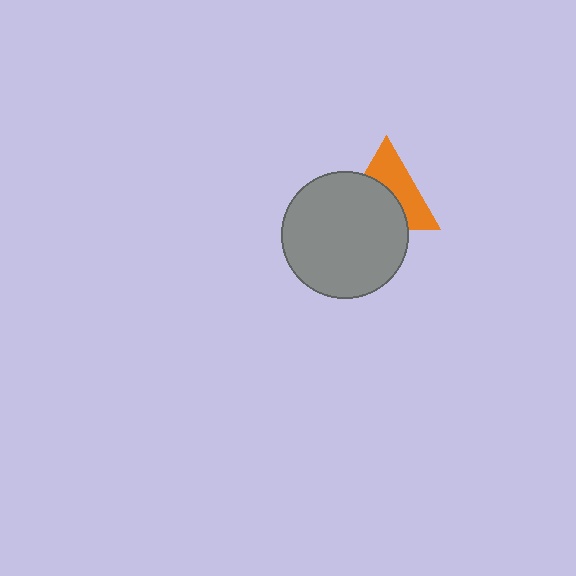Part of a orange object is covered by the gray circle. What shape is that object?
It is a triangle.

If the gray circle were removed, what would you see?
You would see the complete orange triangle.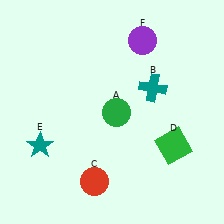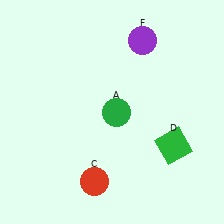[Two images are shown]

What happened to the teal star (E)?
The teal star (E) was removed in Image 2. It was in the bottom-left area of Image 1.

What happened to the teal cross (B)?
The teal cross (B) was removed in Image 2. It was in the top-right area of Image 1.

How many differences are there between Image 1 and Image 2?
There are 2 differences between the two images.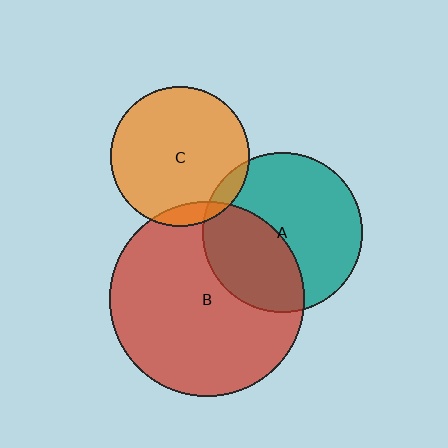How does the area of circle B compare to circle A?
Approximately 1.5 times.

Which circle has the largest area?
Circle B (red).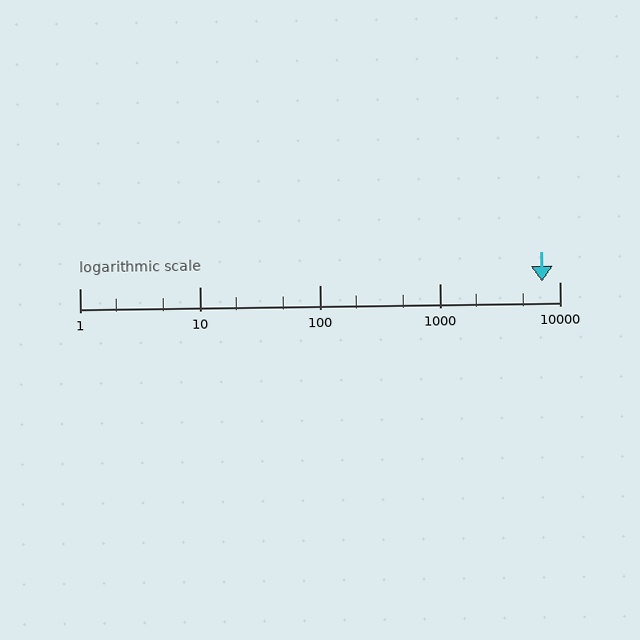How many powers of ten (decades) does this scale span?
The scale spans 4 decades, from 1 to 10000.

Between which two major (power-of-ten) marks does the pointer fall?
The pointer is between 1000 and 10000.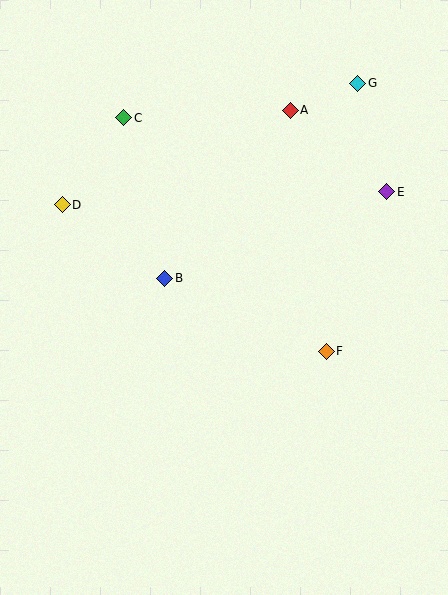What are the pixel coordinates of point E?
Point E is at (387, 192).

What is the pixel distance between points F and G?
The distance between F and G is 270 pixels.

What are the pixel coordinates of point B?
Point B is at (165, 278).